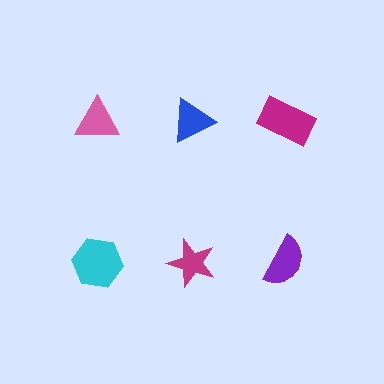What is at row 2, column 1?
A cyan hexagon.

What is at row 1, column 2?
A blue triangle.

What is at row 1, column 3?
A magenta rectangle.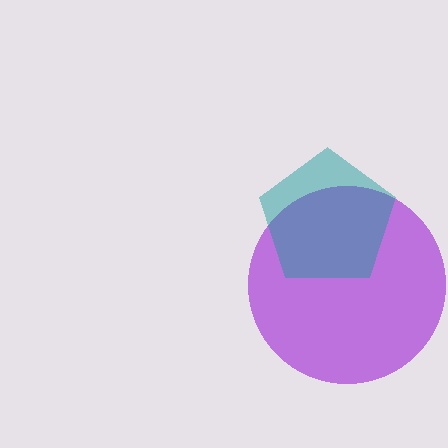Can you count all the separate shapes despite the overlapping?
Yes, there are 2 separate shapes.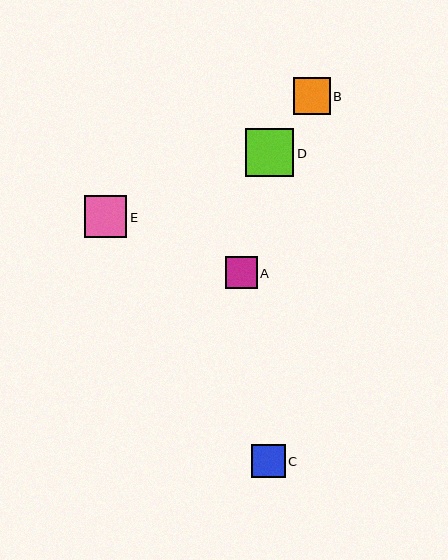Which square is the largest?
Square D is the largest with a size of approximately 48 pixels.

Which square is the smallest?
Square A is the smallest with a size of approximately 32 pixels.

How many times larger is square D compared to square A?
Square D is approximately 1.5 times the size of square A.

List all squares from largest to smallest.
From largest to smallest: D, E, B, C, A.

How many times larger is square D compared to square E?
Square D is approximately 1.1 times the size of square E.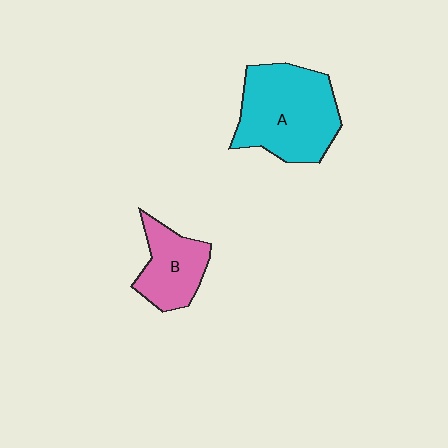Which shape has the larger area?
Shape A (cyan).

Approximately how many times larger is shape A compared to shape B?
Approximately 1.8 times.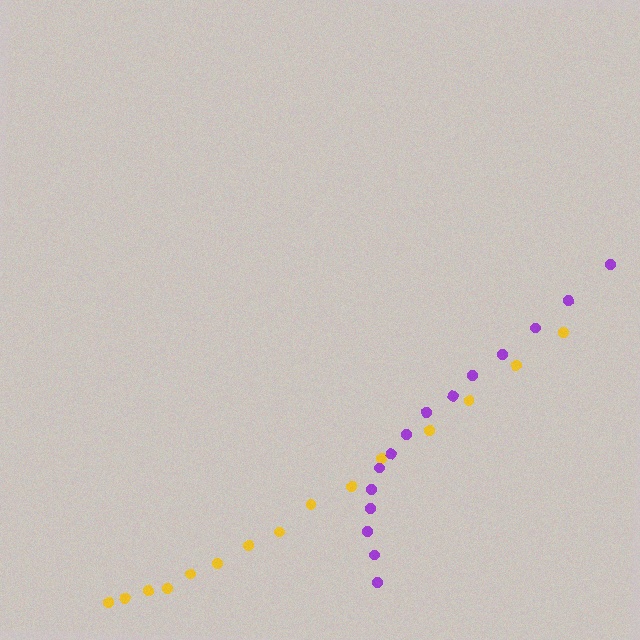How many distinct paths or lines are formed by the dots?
There are 2 distinct paths.